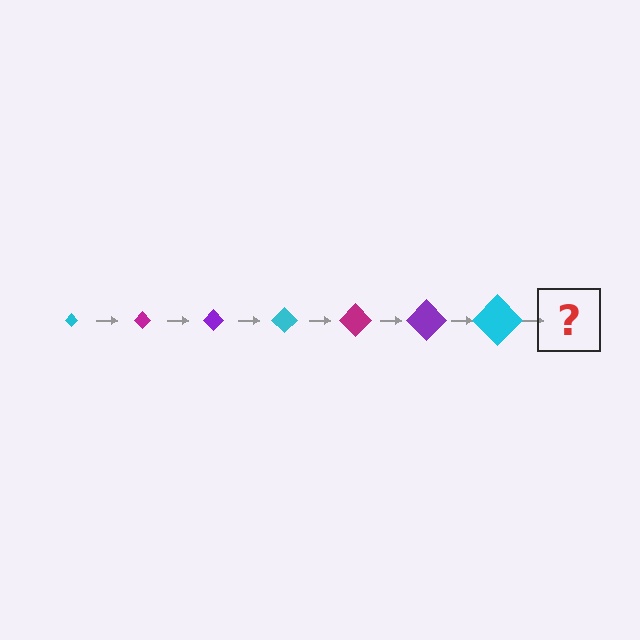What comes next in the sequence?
The next element should be a magenta diamond, larger than the previous one.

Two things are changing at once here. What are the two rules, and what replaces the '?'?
The two rules are that the diamond grows larger each step and the color cycles through cyan, magenta, and purple. The '?' should be a magenta diamond, larger than the previous one.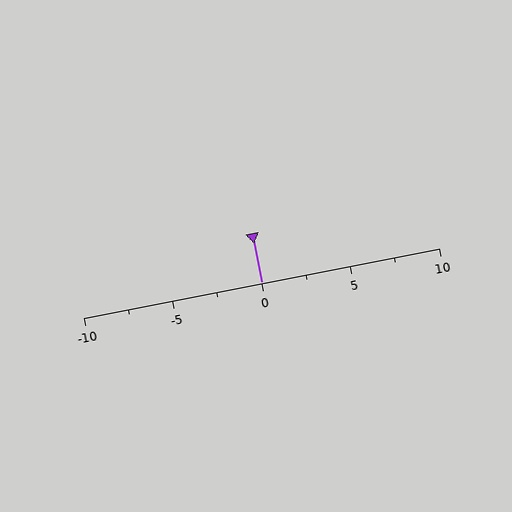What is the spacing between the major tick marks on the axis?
The major ticks are spaced 5 apart.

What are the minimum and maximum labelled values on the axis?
The axis runs from -10 to 10.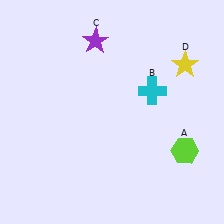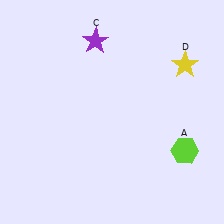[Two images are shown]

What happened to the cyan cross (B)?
The cyan cross (B) was removed in Image 2. It was in the top-right area of Image 1.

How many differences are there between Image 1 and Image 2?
There is 1 difference between the two images.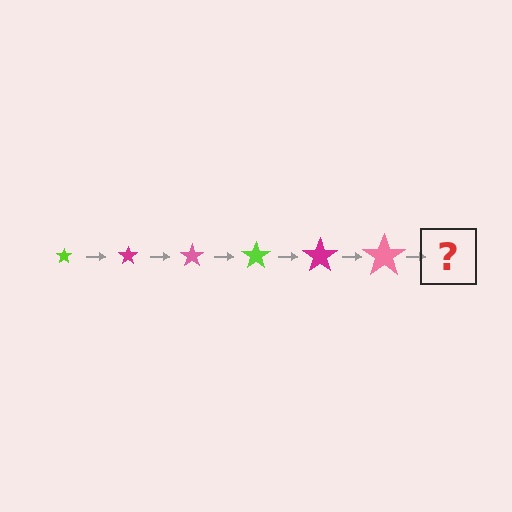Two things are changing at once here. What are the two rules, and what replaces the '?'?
The two rules are that the star grows larger each step and the color cycles through lime, magenta, and pink. The '?' should be a lime star, larger than the previous one.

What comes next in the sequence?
The next element should be a lime star, larger than the previous one.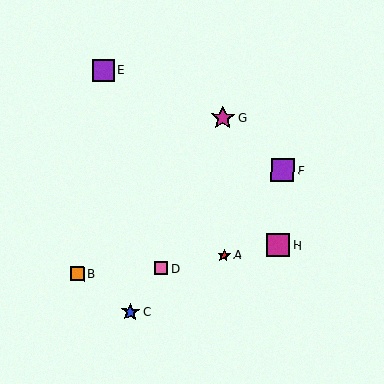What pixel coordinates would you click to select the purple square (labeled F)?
Click at (283, 170) to select the purple square F.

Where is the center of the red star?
The center of the red star is at (224, 255).